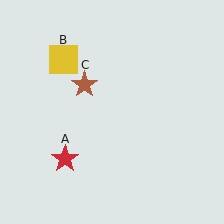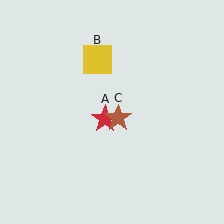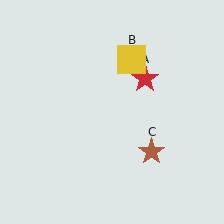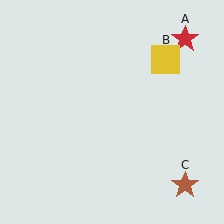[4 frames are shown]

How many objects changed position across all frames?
3 objects changed position: red star (object A), yellow square (object B), brown star (object C).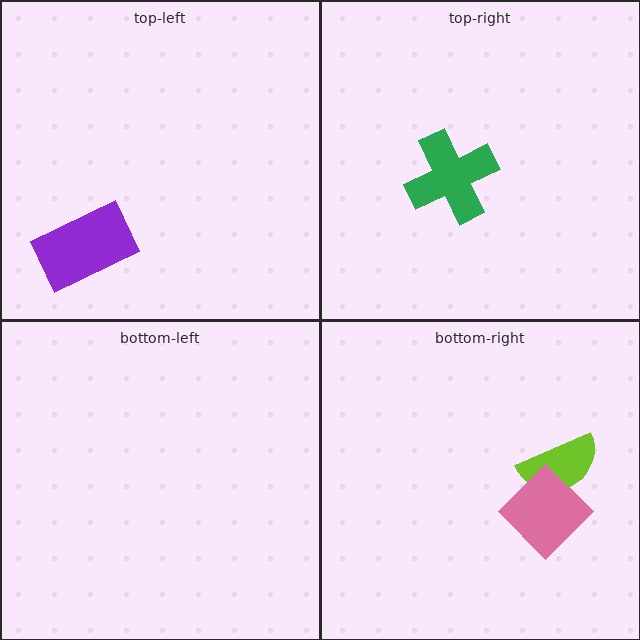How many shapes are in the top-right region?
1.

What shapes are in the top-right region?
The green cross.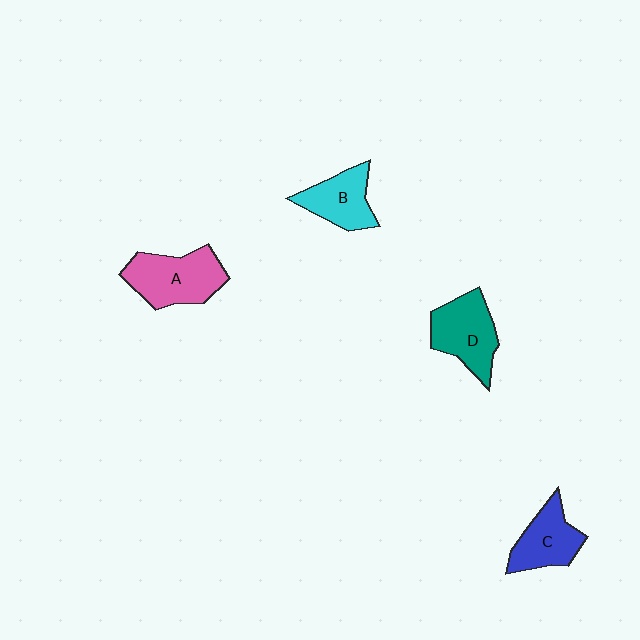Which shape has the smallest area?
Shape B (cyan).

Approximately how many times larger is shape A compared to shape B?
Approximately 1.4 times.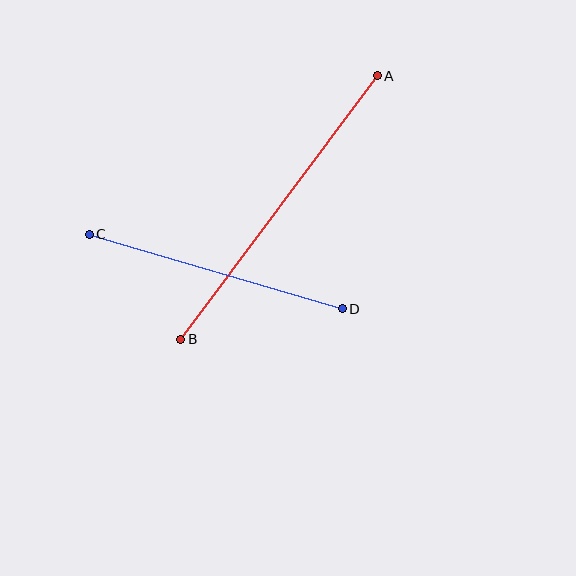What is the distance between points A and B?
The distance is approximately 329 pixels.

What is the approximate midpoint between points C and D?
The midpoint is at approximately (216, 271) pixels.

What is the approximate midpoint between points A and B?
The midpoint is at approximately (279, 208) pixels.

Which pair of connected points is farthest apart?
Points A and B are farthest apart.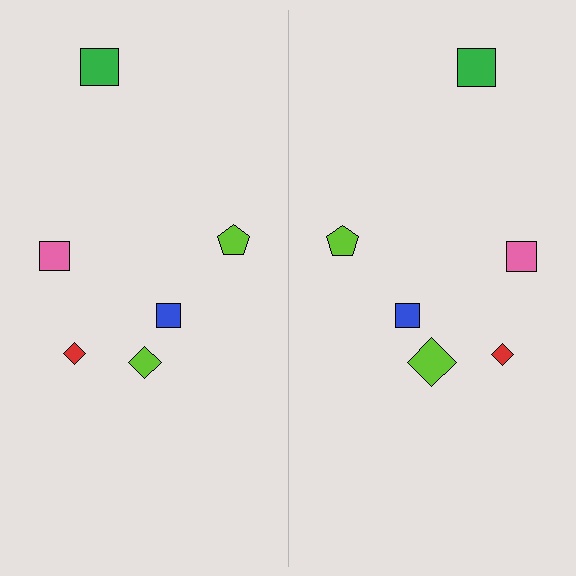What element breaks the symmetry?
The lime diamond on the right side has a different size than its mirror counterpart.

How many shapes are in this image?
There are 12 shapes in this image.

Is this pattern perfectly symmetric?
No, the pattern is not perfectly symmetric. The lime diamond on the right side has a different size than its mirror counterpart.